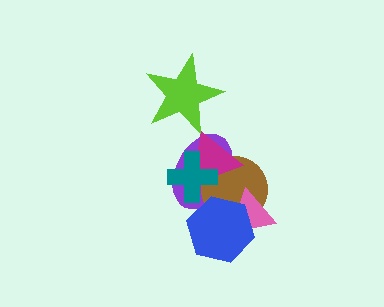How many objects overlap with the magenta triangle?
3 objects overlap with the magenta triangle.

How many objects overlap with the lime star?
0 objects overlap with the lime star.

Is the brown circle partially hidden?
Yes, it is partially covered by another shape.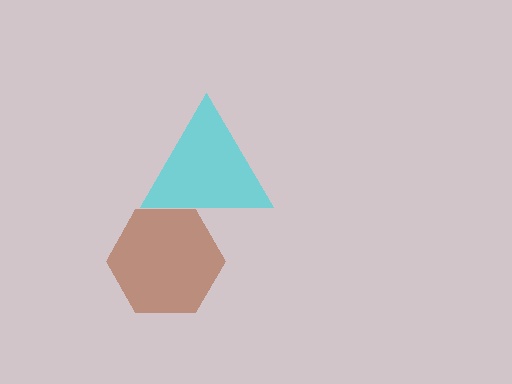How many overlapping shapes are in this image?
There are 2 overlapping shapes in the image.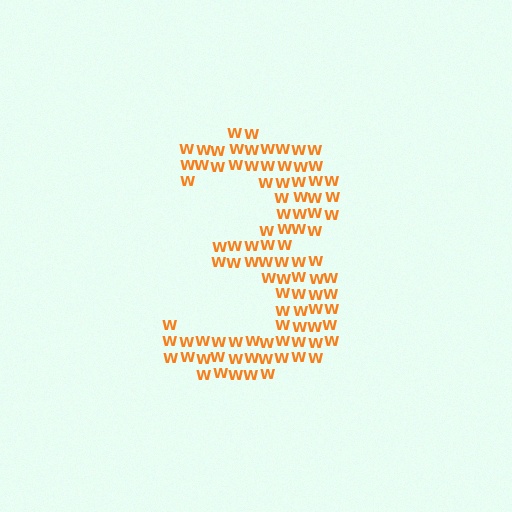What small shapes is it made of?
It is made of small letter W's.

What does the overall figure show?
The overall figure shows the digit 3.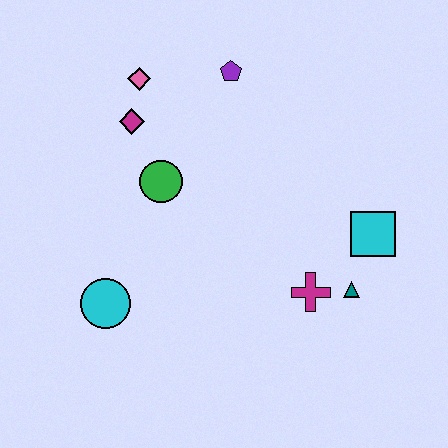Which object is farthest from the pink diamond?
The teal triangle is farthest from the pink diamond.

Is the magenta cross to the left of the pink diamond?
No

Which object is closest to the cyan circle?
The green circle is closest to the cyan circle.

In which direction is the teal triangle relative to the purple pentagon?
The teal triangle is below the purple pentagon.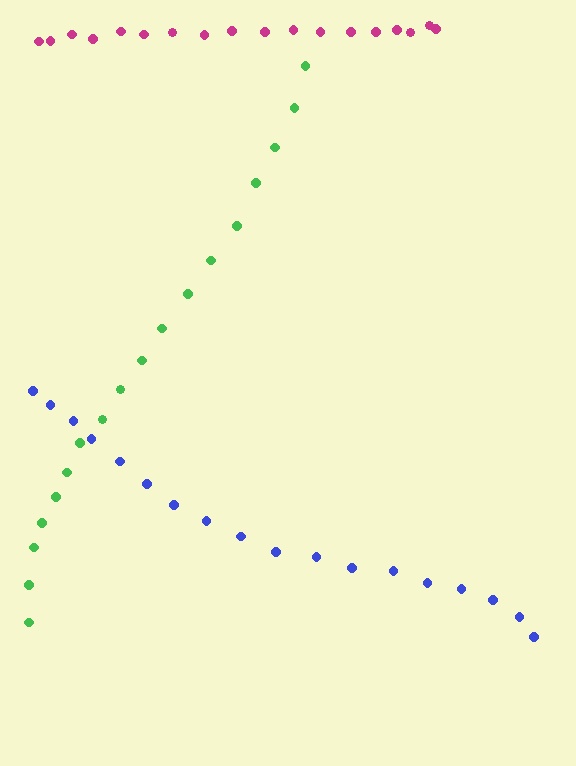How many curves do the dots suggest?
There are 3 distinct paths.